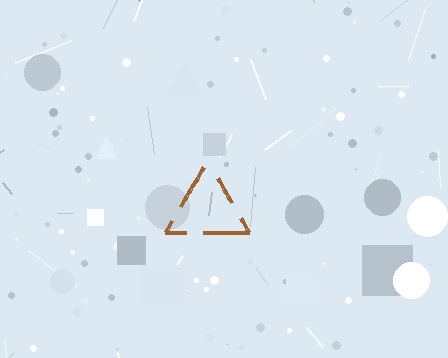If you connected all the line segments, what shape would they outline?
They would outline a triangle.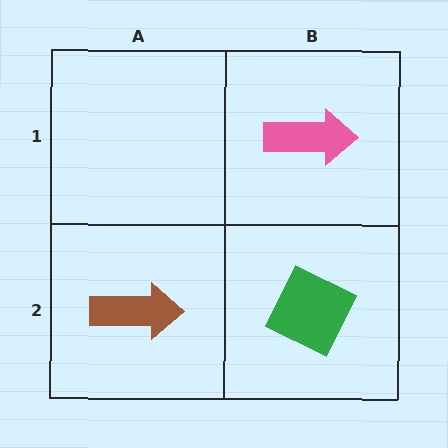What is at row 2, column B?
A green diamond.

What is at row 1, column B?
A pink arrow.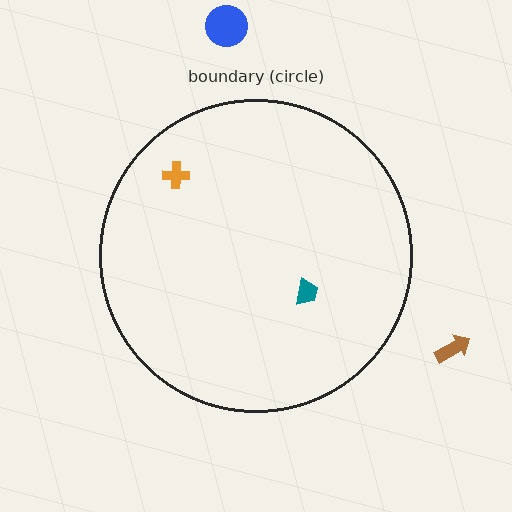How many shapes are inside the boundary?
2 inside, 2 outside.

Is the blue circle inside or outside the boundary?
Outside.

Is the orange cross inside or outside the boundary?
Inside.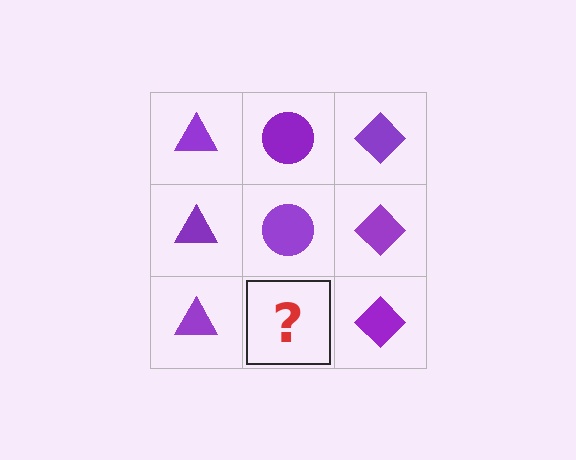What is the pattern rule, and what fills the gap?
The rule is that each column has a consistent shape. The gap should be filled with a purple circle.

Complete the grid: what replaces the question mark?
The question mark should be replaced with a purple circle.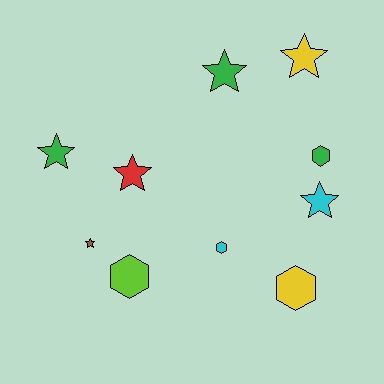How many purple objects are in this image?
There are no purple objects.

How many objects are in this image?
There are 10 objects.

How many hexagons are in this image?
There are 4 hexagons.